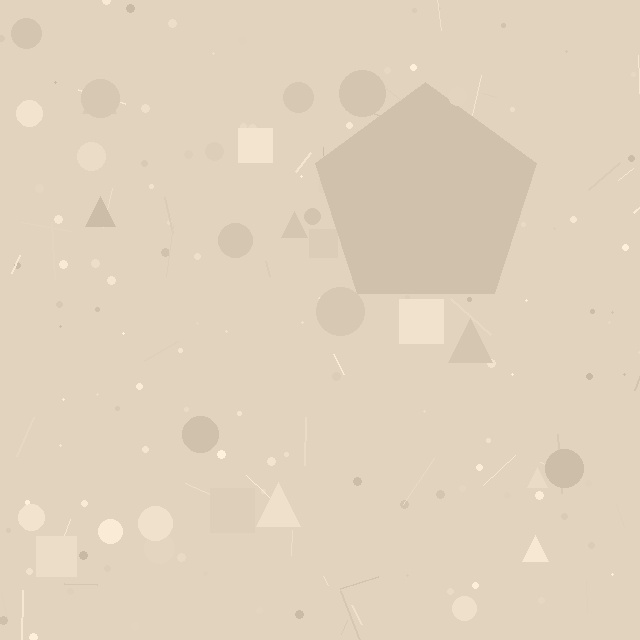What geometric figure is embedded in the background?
A pentagon is embedded in the background.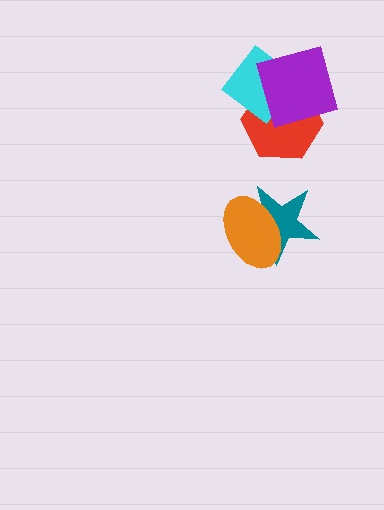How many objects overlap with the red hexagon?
2 objects overlap with the red hexagon.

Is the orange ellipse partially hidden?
No, no other shape covers it.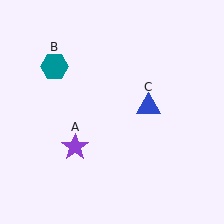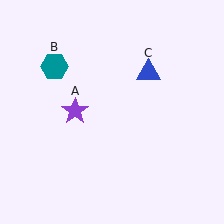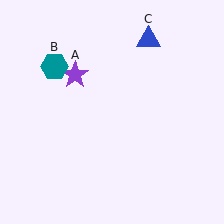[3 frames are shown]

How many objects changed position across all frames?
2 objects changed position: purple star (object A), blue triangle (object C).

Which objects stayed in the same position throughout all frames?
Teal hexagon (object B) remained stationary.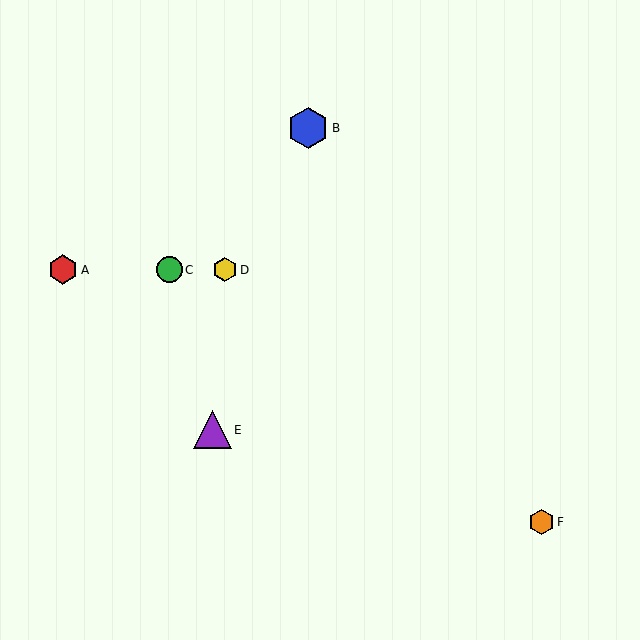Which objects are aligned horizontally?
Objects A, C, D are aligned horizontally.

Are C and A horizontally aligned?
Yes, both are at y≈270.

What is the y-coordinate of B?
Object B is at y≈128.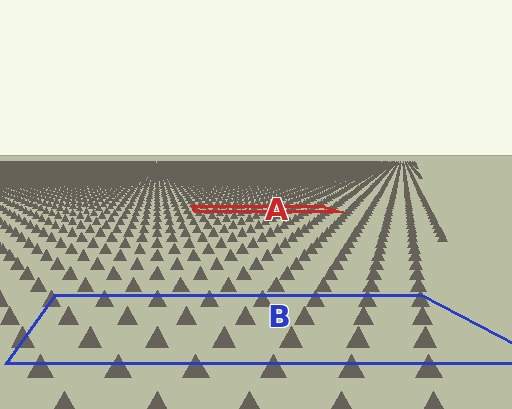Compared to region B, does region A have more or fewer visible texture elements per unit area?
Region A has more texture elements per unit area — they are packed more densely because it is farther away.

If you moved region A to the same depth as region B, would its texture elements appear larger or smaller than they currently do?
They would appear larger. At a closer depth, the same texture elements are projected at a bigger on-screen size.